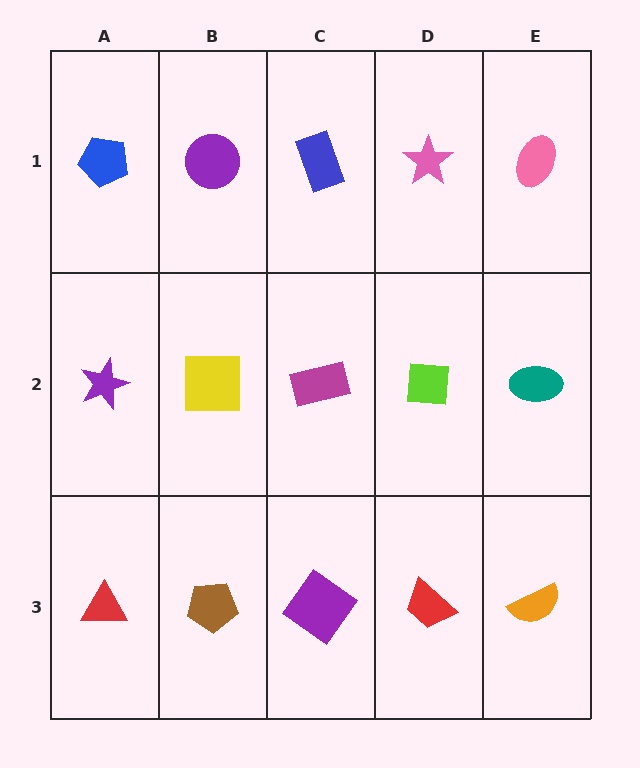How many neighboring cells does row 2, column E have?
3.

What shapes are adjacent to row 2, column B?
A purple circle (row 1, column B), a brown pentagon (row 3, column B), a purple star (row 2, column A), a magenta rectangle (row 2, column C).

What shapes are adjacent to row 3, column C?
A magenta rectangle (row 2, column C), a brown pentagon (row 3, column B), a red trapezoid (row 3, column D).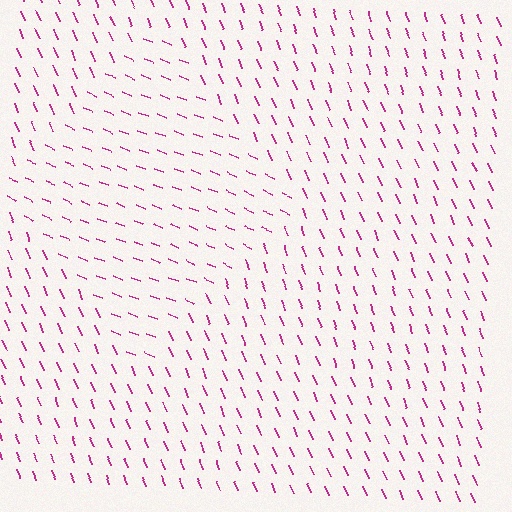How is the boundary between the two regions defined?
The boundary is defined purely by a change in line orientation (approximately 45 degrees difference). All lines are the same color and thickness.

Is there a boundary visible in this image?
Yes, there is a texture boundary formed by a change in line orientation.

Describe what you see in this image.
The image is filled with small magenta line segments. A diamond region in the image has lines oriented differently from the surrounding lines, creating a visible texture boundary.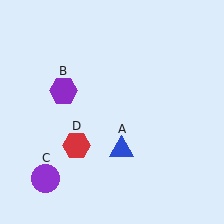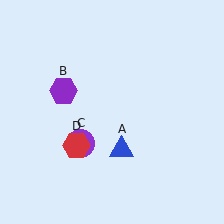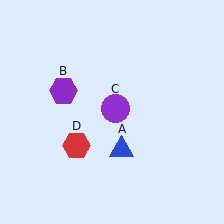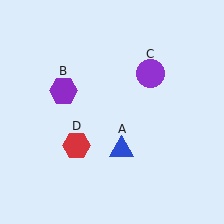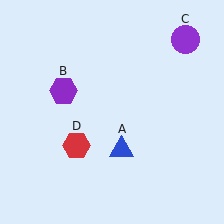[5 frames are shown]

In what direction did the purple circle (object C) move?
The purple circle (object C) moved up and to the right.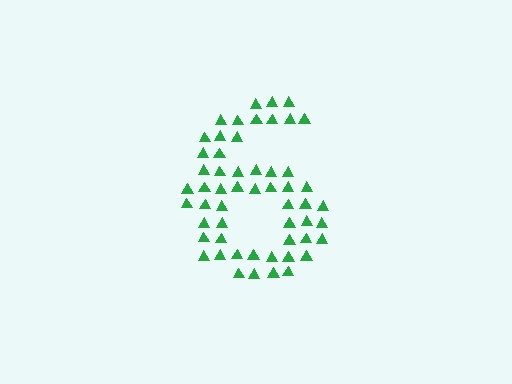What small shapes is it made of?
It is made of small triangles.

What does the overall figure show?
The overall figure shows the digit 6.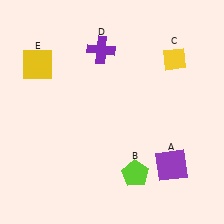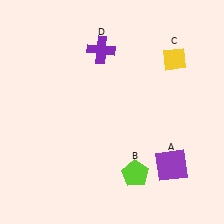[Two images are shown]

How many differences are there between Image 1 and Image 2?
There is 1 difference between the two images.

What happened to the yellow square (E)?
The yellow square (E) was removed in Image 2. It was in the top-left area of Image 1.